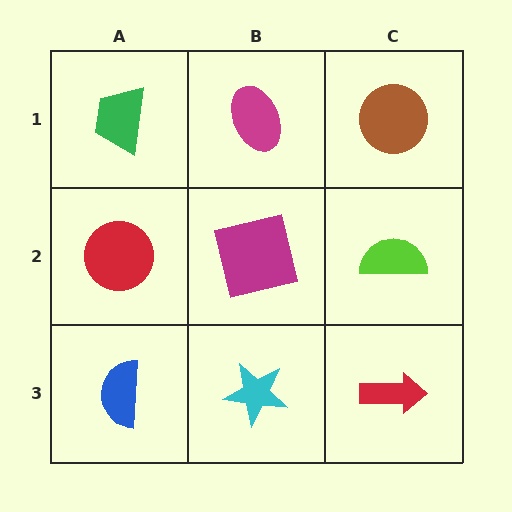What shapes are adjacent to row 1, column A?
A red circle (row 2, column A), a magenta ellipse (row 1, column B).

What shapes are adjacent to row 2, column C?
A brown circle (row 1, column C), a red arrow (row 3, column C), a magenta square (row 2, column B).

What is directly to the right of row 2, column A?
A magenta square.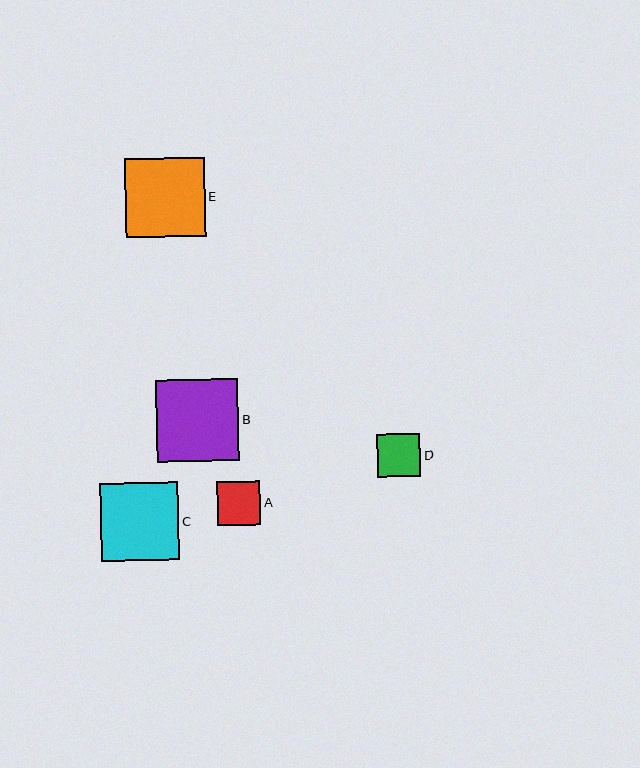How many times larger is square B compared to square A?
Square B is approximately 1.9 times the size of square A.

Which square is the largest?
Square B is the largest with a size of approximately 82 pixels.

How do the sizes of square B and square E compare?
Square B and square E are approximately the same size.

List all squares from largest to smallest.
From largest to smallest: B, E, C, A, D.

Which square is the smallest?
Square D is the smallest with a size of approximately 43 pixels.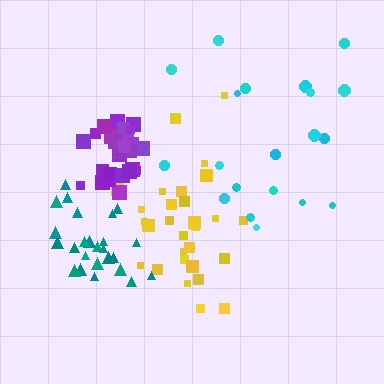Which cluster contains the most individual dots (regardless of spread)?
Purple (34).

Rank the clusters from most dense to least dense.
purple, teal, yellow, cyan.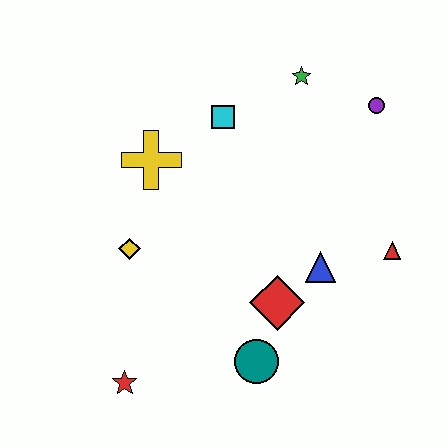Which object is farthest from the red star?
The purple circle is farthest from the red star.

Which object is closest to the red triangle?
The blue triangle is closest to the red triangle.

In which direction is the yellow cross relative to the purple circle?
The yellow cross is to the left of the purple circle.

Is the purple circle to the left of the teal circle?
No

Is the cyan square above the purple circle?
No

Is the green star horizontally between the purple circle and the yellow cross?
Yes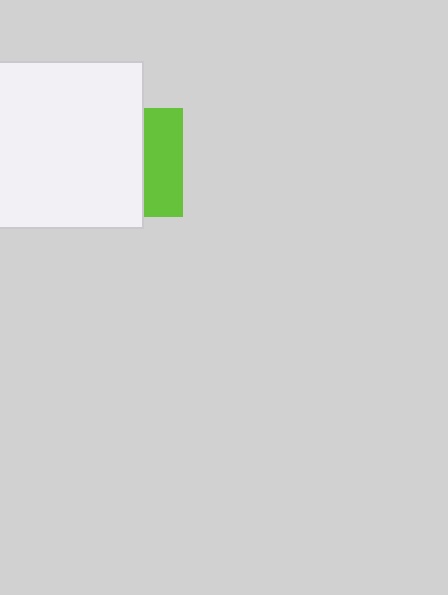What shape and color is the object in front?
The object in front is a white rectangle.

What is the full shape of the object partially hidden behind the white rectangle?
The partially hidden object is a lime square.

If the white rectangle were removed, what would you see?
You would see the complete lime square.